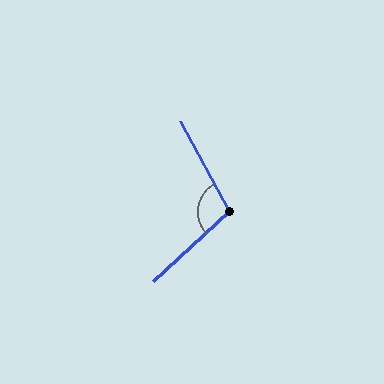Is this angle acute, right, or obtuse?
It is obtuse.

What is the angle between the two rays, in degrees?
Approximately 104 degrees.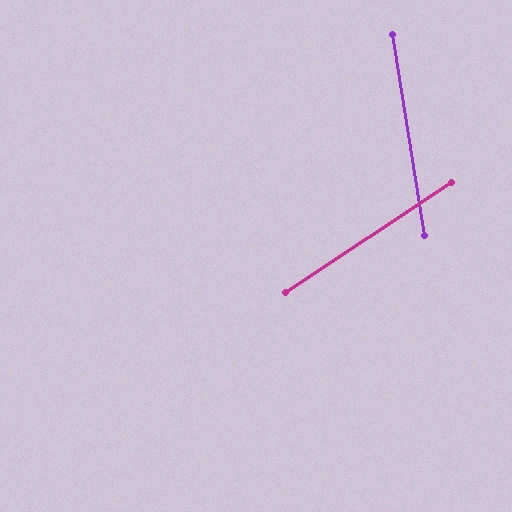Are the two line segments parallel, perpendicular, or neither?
Neither parallel nor perpendicular — they differ by about 65°.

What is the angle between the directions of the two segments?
Approximately 65 degrees.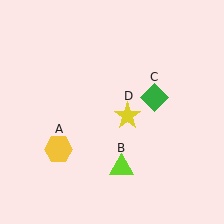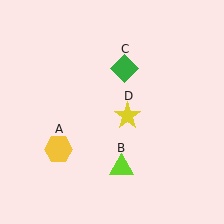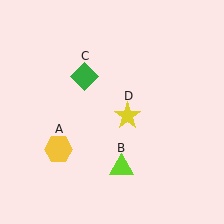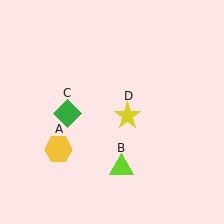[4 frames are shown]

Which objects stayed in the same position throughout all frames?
Yellow hexagon (object A) and lime triangle (object B) and yellow star (object D) remained stationary.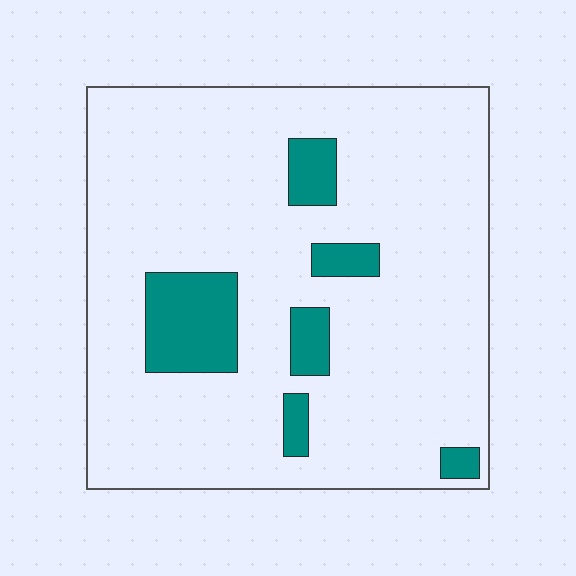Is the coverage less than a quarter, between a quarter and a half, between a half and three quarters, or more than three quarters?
Less than a quarter.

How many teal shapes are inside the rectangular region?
6.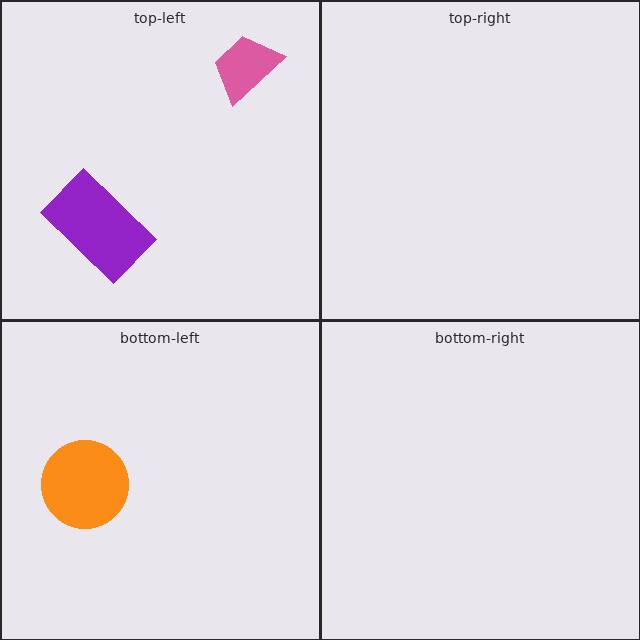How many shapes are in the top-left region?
2.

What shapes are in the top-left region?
The purple rectangle, the pink trapezoid.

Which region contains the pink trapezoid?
The top-left region.